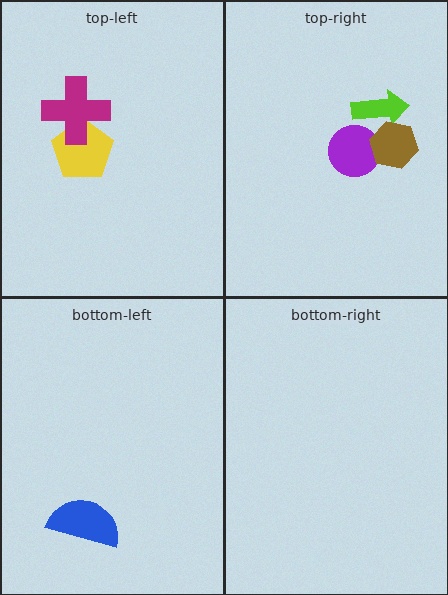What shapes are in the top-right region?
The purple circle, the lime arrow, the brown hexagon.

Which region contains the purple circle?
The top-right region.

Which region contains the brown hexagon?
The top-right region.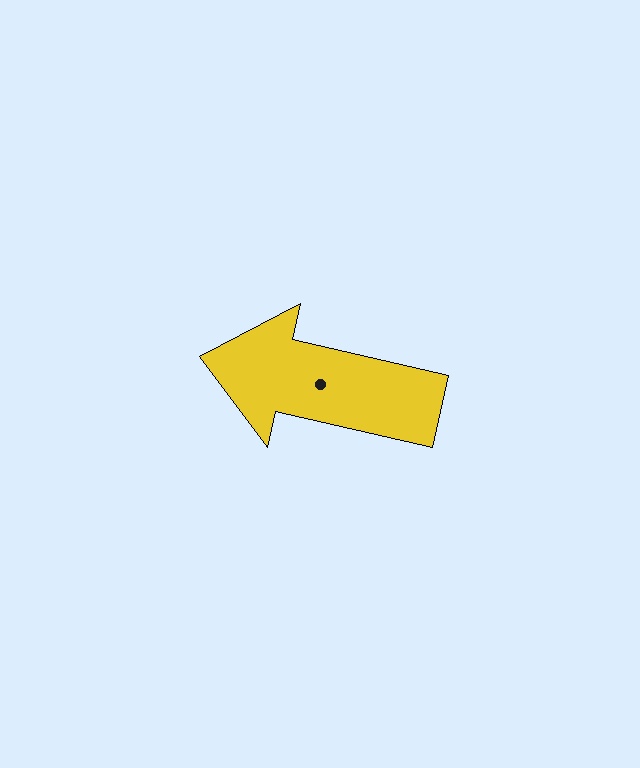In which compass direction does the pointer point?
West.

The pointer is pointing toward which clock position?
Roughly 9 o'clock.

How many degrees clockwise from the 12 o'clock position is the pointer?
Approximately 283 degrees.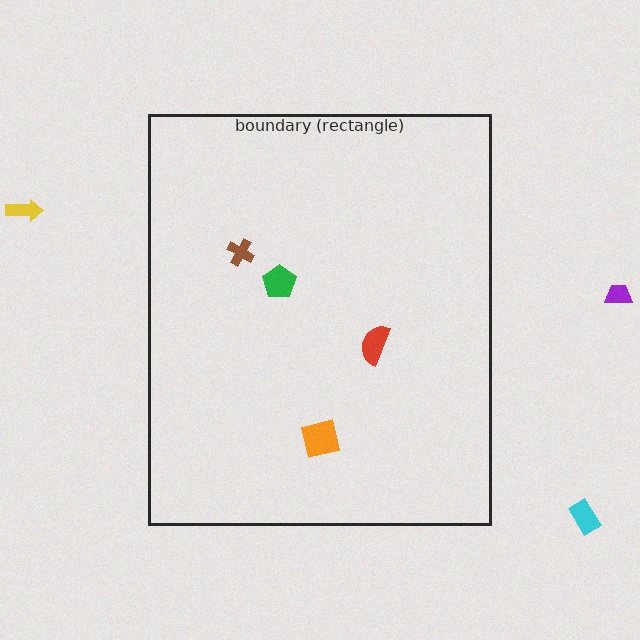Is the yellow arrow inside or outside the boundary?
Outside.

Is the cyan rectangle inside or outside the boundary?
Outside.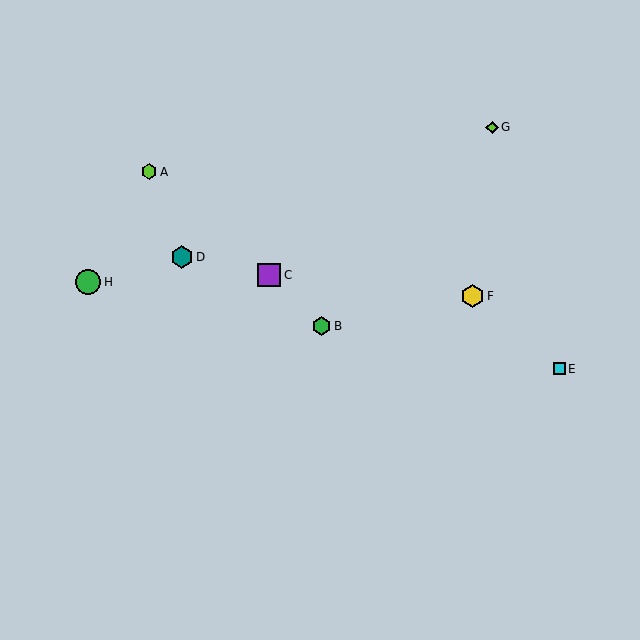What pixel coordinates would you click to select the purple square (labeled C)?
Click at (269, 275) to select the purple square C.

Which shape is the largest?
The green circle (labeled H) is the largest.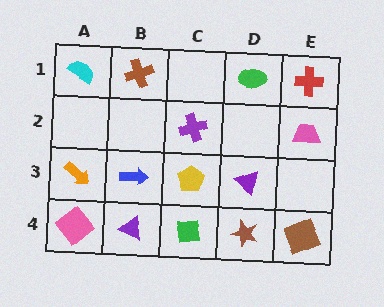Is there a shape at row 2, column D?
No, that cell is empty.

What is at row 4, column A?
A pink diamond.